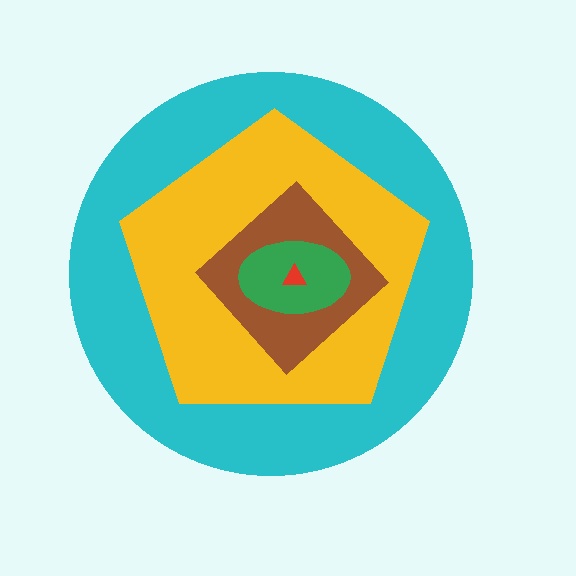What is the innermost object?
The red triangle.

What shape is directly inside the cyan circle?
The yellow pentagon.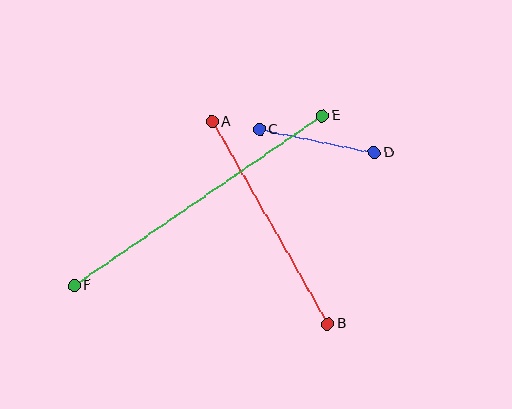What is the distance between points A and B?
The distance is approximately 233 pixels.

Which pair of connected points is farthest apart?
Points E and F are farthest apart.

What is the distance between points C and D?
The distance is approximately 117 pixels.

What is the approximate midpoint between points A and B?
The midpoint is at approximately (270, 223) pixels.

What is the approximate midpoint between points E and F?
The midpoint is at approximately (198, 201) pixels.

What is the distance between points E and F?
The distance is approximately 301 pixels.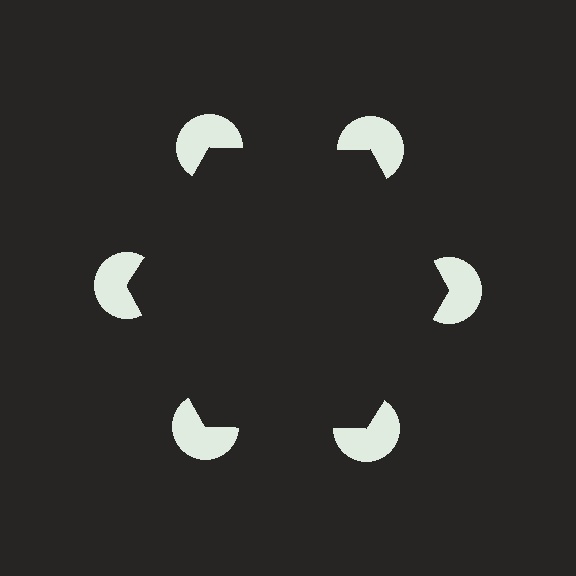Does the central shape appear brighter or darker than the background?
It typically appears slightly darker than the background, even though no actual brightness change is drawn.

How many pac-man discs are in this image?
There are 6 — one at each vertex of the illusory hexagon.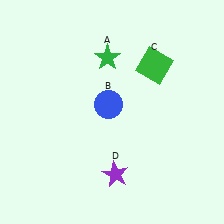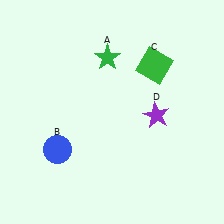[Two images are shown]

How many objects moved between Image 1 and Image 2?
2 objects moved between the two images.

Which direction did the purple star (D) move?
The purple star (D) moved up.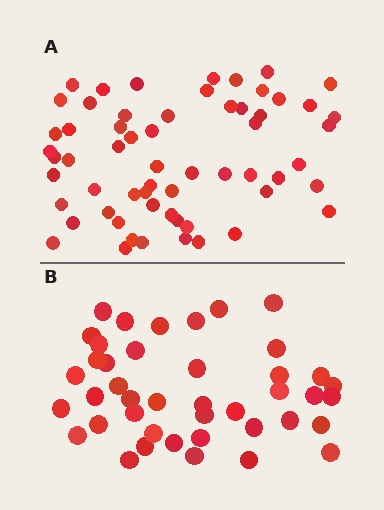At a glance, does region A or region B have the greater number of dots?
Region A (the top region) has more dots.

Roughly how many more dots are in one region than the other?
Region A has approximately 20 more dots than region B.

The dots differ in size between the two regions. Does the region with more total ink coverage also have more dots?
No. Region B has more total ink coverage because its dots are larger, but region A actually contains more individual dots. Total area can be misleading — the number of items is what matters here.